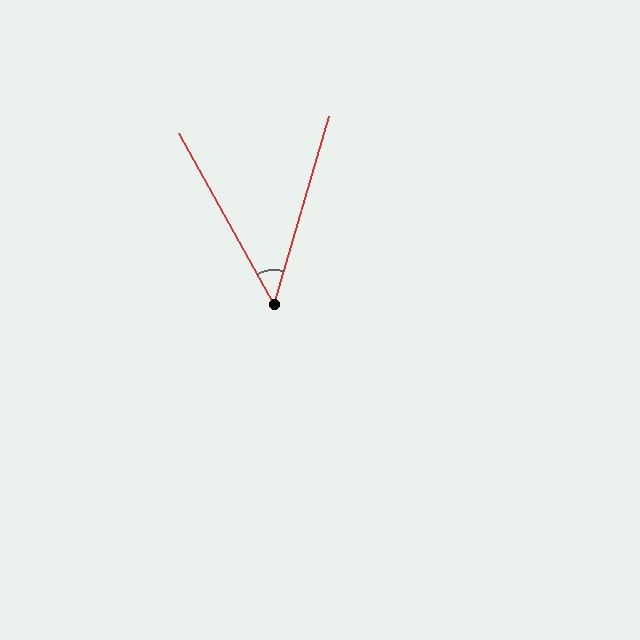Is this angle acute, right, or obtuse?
It is acute.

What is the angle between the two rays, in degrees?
Approximately 46 degrees.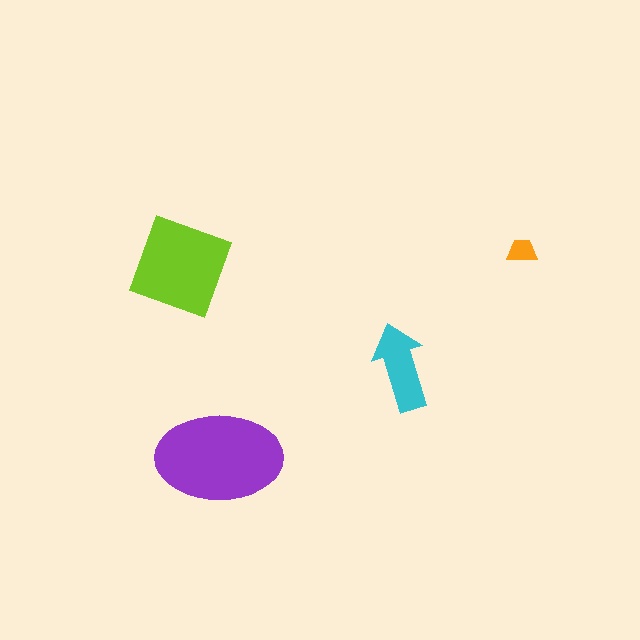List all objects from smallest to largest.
The orange trapezoid, the cyan arrow, the lime square, the purple ellipse.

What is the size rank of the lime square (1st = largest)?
2nd.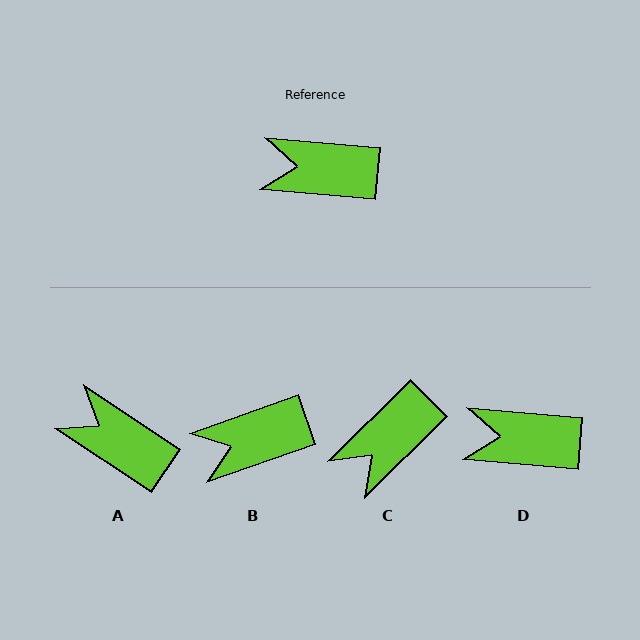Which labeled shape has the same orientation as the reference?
D.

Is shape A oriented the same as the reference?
No, it is off by about 29 degrees.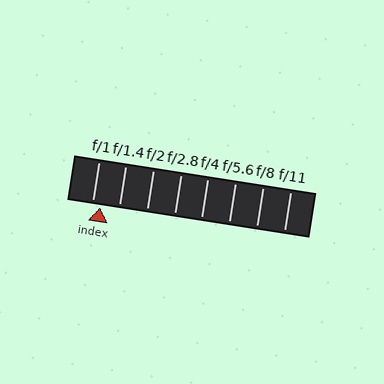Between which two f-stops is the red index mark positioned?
The index mark is between f/1 and f/1.4.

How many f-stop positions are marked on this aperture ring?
There are 8 f-stop positions marked.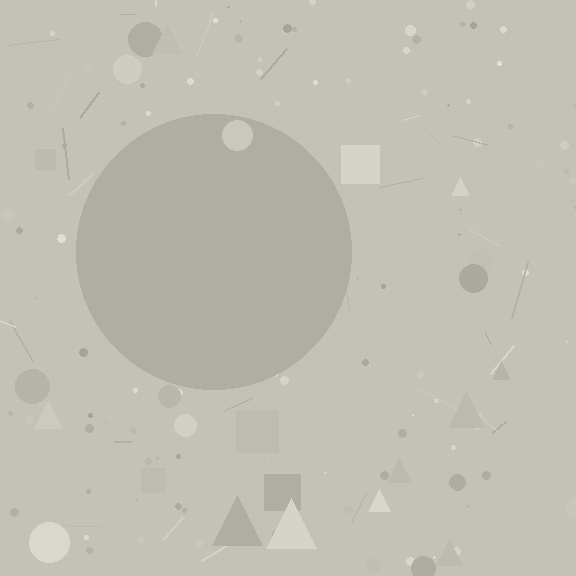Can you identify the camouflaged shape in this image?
The camouflaged shape is a circle.